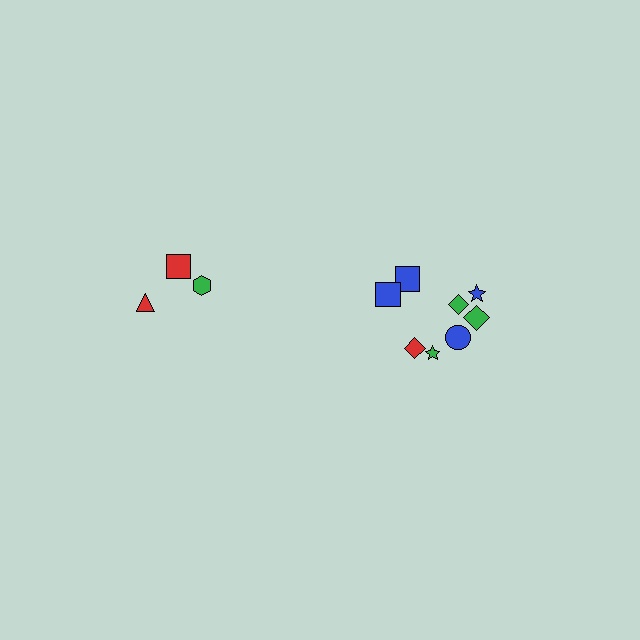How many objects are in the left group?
There are 3 objects.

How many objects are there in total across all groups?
There are 11 objects.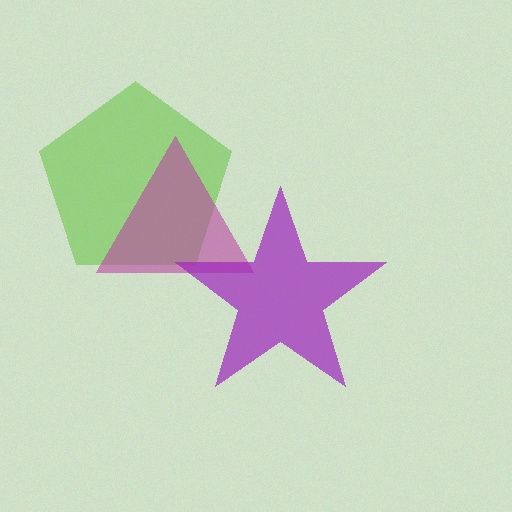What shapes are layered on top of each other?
The layered shapes are: a lime pentagon, a magenta triangle, a purple star.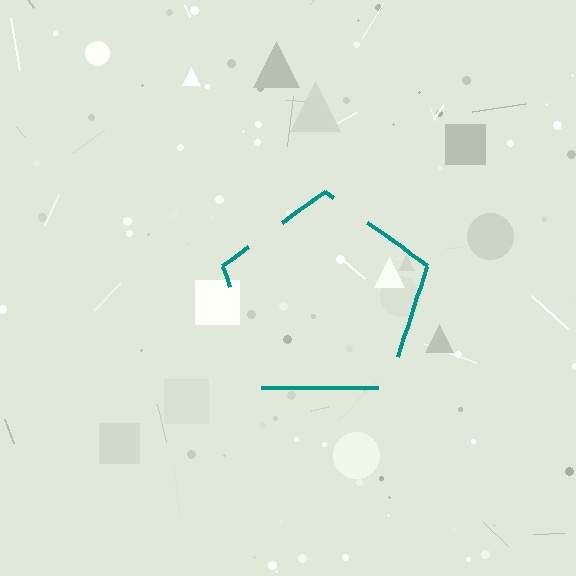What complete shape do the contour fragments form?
The contour fragments form a pentagon.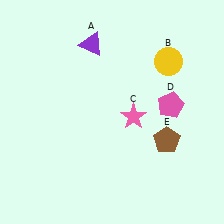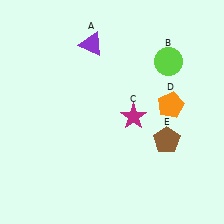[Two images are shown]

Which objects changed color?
B changed from yellow to lime. C changed from pink to magenta. D changed from pink to orange.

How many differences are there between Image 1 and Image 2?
There are 3 differences between the two images.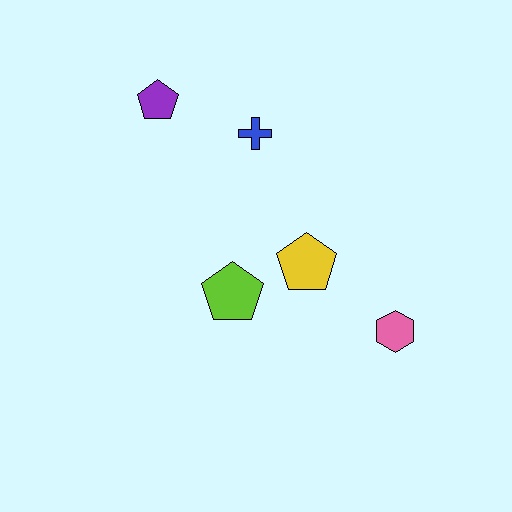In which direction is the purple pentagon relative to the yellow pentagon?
The purple pentagon is above the yellow pentagon.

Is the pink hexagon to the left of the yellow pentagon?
No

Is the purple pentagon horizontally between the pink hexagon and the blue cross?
No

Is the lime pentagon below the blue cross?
Yes